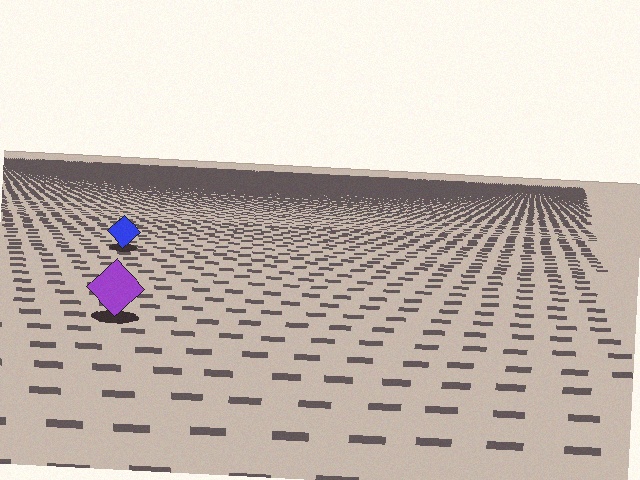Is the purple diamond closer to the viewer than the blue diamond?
Yes. The purple diamond is closer — you can tell from the texture gradient: the ground texture is coarser near it.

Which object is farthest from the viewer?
The blue diamond is farthest from the viewer. It appears smaller and the ground texture around it is denser.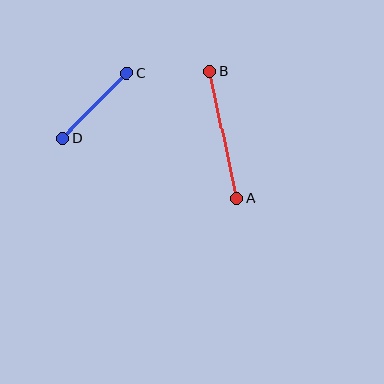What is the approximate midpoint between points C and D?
The midpoint is at approximately (95, 106) pixels.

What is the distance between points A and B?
The distance is approximately 130 pixels.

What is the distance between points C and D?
The distance is approximately 91 pixels.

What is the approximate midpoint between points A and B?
The midpoint is at approximately (223, 135) pixels.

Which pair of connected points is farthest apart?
Points A and B are farthest apart.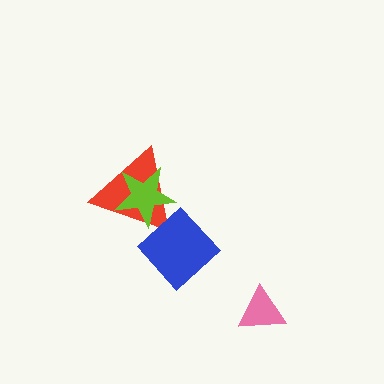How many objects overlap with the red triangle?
2 objects overlap with the red triangle.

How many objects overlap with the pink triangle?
0 objects overlap with the pink triangle.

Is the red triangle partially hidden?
Yes, it is partially covered by another shape.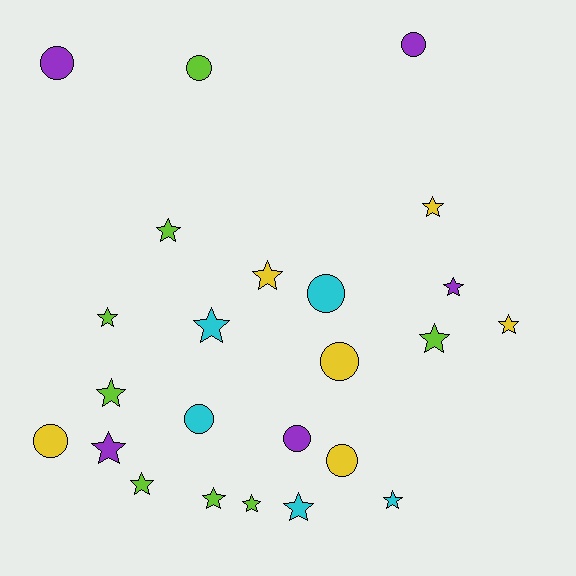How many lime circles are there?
There is 1 lime circle.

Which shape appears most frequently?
Star, with 15 objects.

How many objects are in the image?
There are 24 objects.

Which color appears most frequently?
Lime, with 8 objects.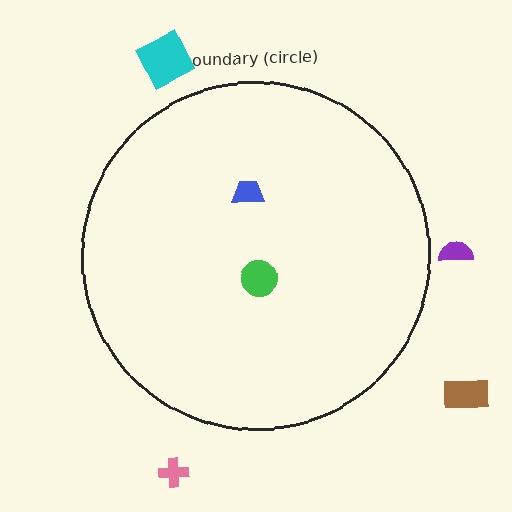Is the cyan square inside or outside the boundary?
Outside.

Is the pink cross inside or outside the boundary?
Outside.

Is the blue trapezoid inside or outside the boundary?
Inside.